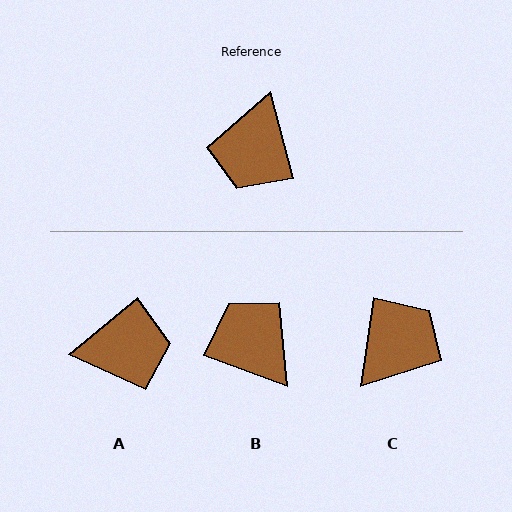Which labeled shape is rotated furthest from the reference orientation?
C, about 157 degrees away.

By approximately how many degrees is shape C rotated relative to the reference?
Approximately 157 degrees counter-clockwise.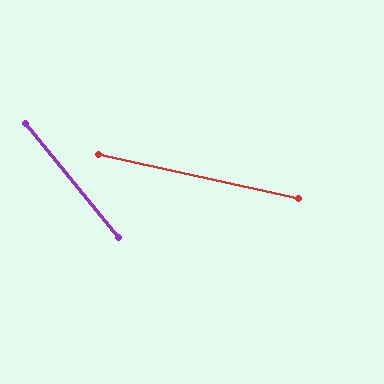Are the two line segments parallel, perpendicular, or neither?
Neither parallel nor perpendicular — they differ by about 38°.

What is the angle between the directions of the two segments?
Approximately 38 degrees.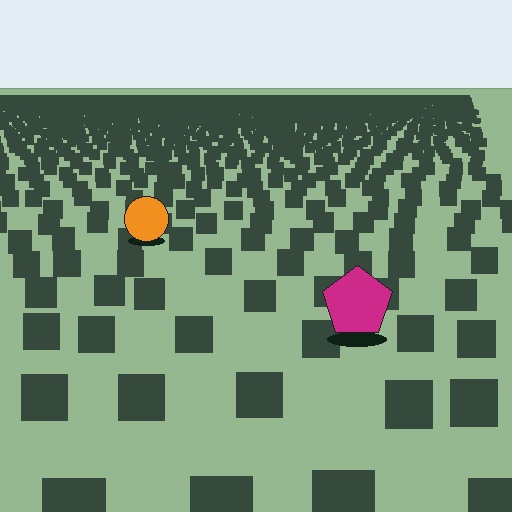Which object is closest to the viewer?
The magenta pentagon is closest. The texture marks near it are larger and more spread out.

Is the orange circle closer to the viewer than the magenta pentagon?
No. The magenta pentagon is closer — you can tell from the texture gradient: the ground texture is coarser near it.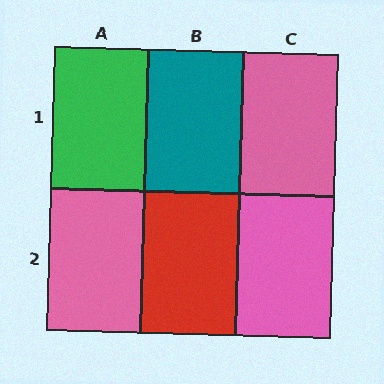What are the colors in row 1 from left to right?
Green, teal, pink.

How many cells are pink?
3 cells are pink.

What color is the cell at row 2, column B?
Red.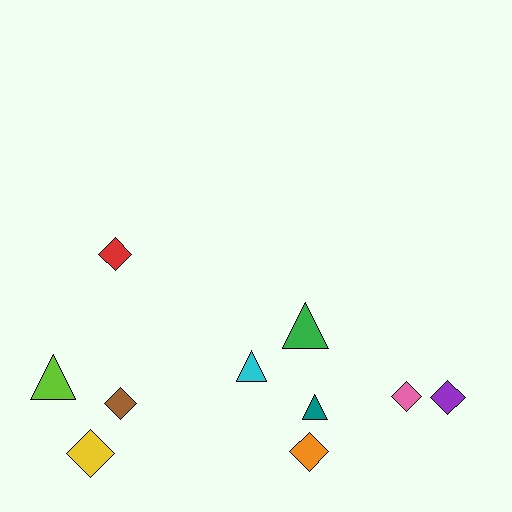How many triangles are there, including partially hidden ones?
There are 4 triangles.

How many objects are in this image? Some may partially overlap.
There are 10 objects.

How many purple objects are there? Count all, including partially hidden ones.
There is 1 purple object.